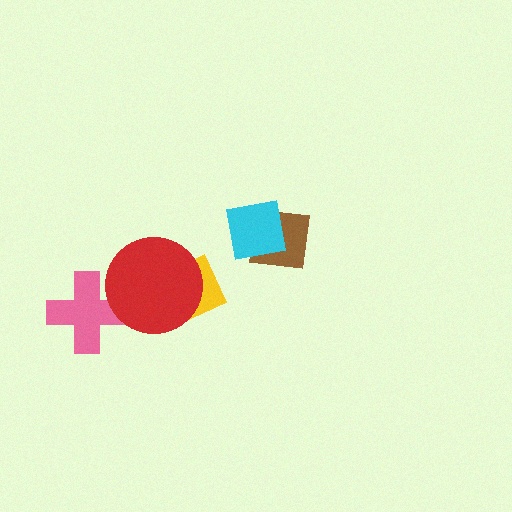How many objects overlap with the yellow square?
1 object overlaps with the yellow square.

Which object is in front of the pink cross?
The red circle is in front of the pink cross.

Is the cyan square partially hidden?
No, no other shape covers it.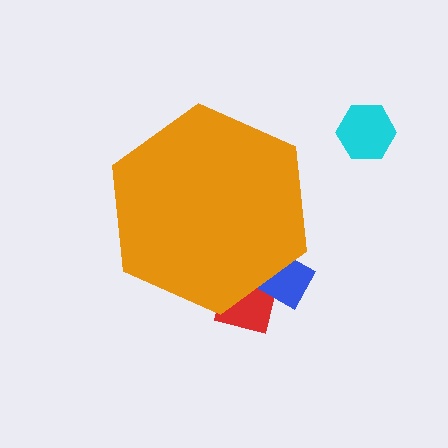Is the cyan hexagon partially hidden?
No, the cyan hexagon is fully visible.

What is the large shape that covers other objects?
An orange hexagon.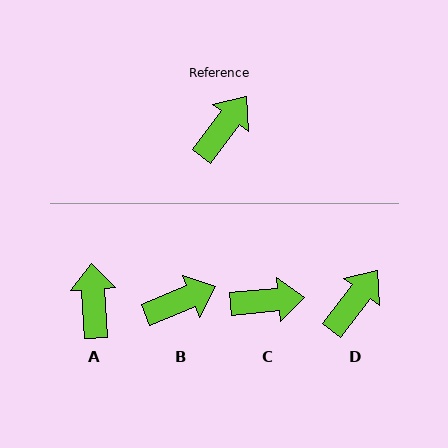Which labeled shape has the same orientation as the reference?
D.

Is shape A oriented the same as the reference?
No, it is off by about 41 degrees.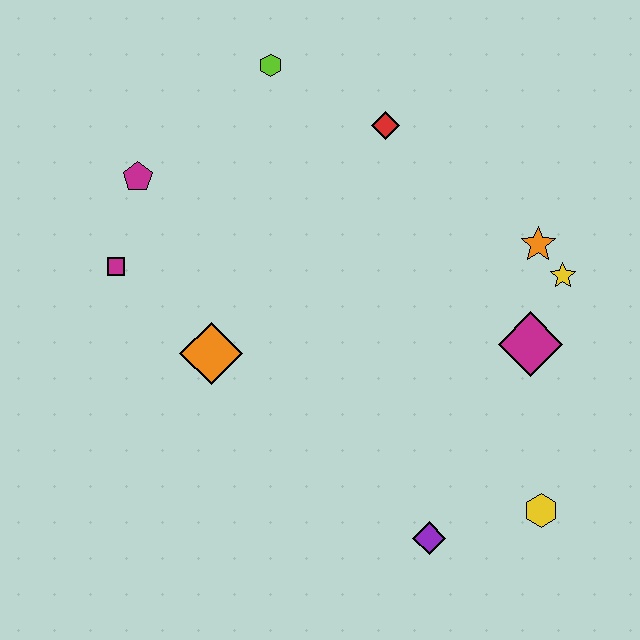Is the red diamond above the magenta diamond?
Yes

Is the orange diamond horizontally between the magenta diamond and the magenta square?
Yes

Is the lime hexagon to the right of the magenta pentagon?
Yes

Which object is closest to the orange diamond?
The magenta square is closest to the orange diamond.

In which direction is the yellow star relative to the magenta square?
The yellow star is to the right of the magenta square.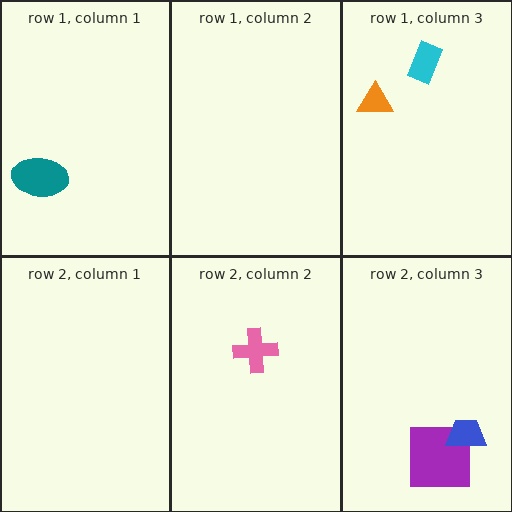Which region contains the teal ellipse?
The row 1, column 1 region.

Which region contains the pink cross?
The row 2, column 2 region.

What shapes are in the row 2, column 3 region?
The purple square, the blue trapezoid.